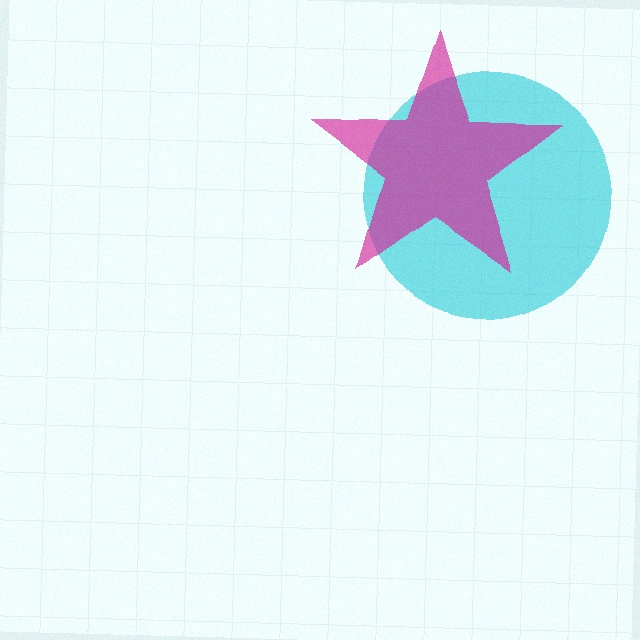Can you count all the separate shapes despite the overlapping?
Yes, there are 2 separate shapes.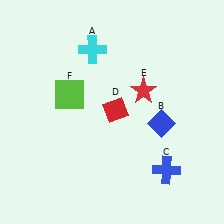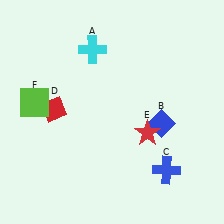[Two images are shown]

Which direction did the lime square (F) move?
The lime square (F) moved left.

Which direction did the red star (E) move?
The red star (E) moved down.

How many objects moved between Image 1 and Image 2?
3 objects moved between the two images.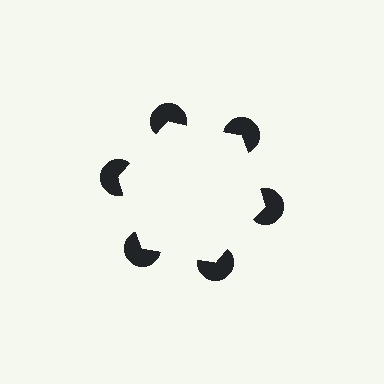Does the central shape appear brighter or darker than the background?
It typically appears slightly brighter than the background, even though no actual brightness change is drawn.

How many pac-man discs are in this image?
There are 6 — one at each vertex of the illusory hexagon.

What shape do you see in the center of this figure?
An illusory hexagon — its edges are inferred from the aligned wedge cuts in the pac-man discs, not physically drawn.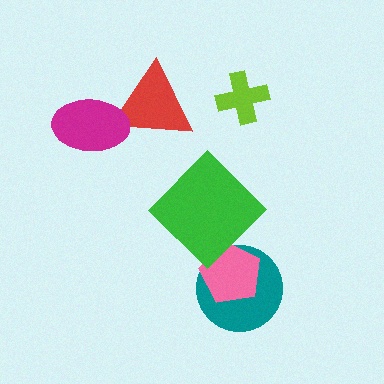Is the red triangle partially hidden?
Yes, it is partially covered by another shape.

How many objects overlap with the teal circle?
1 object overlaps with the teal circle.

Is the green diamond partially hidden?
No, no other shape covers it.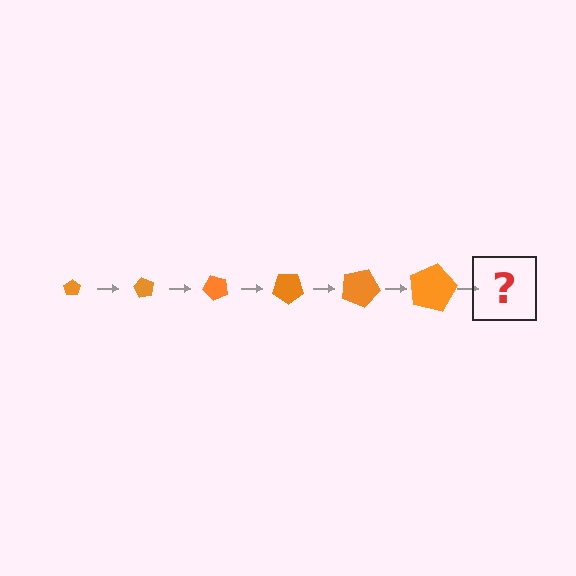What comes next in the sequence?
The next element should be a pentagon, larger than the previous one and rotated 360 degrees from the start.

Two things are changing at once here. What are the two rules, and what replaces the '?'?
The two rules are that the pentagon grows larger each step and it rotates 60 degrees each step. The '?' should be a pentagon, larger than the previous one and rotated 360 degrees from the start.